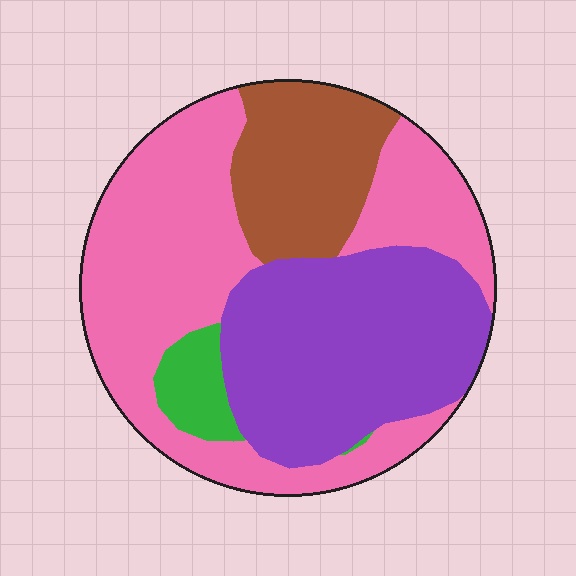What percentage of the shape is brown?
Brown takes up between a sixth and a third of the shape.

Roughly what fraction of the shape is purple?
Purple covers 33% of the shape.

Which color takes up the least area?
Green, at roughly 5%.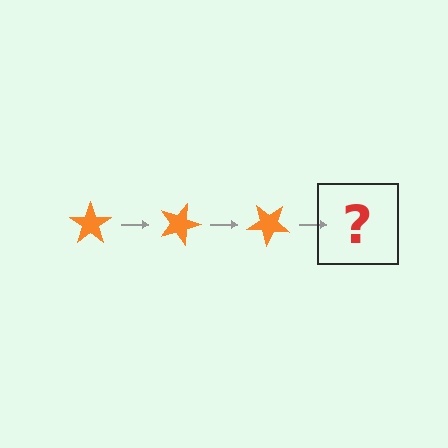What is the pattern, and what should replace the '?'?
The pattern is that the star rotates 20 degrees each step. The '?' should be an orange star rotated 60 degrees.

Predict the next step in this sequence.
The next step is an orange star rotated 60 degrees.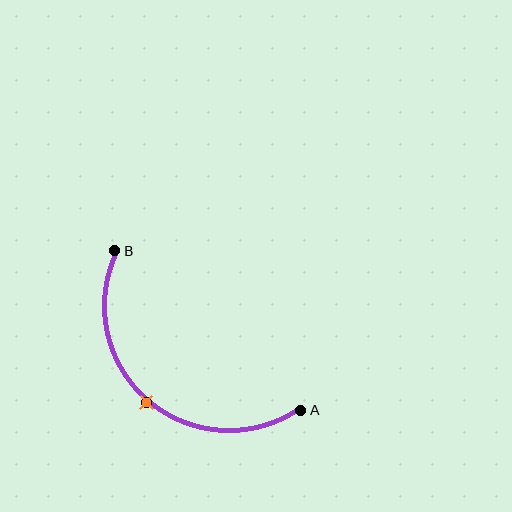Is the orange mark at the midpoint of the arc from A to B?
Yes. The orange mark lies on the arc at equal arc-length from both A and B — it is the arc midpoint.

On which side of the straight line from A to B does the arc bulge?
The arc bulges below and to the left of the straight line connecting A and B.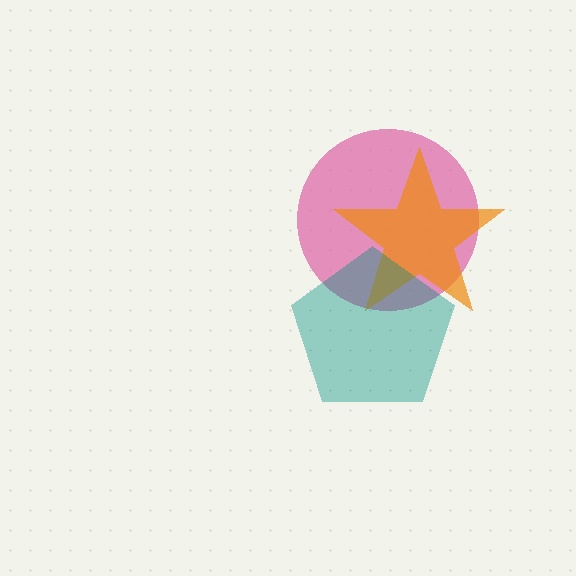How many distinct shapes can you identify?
There are 3 distinct shapes: a pink circle, an orange star, a teal pentagon.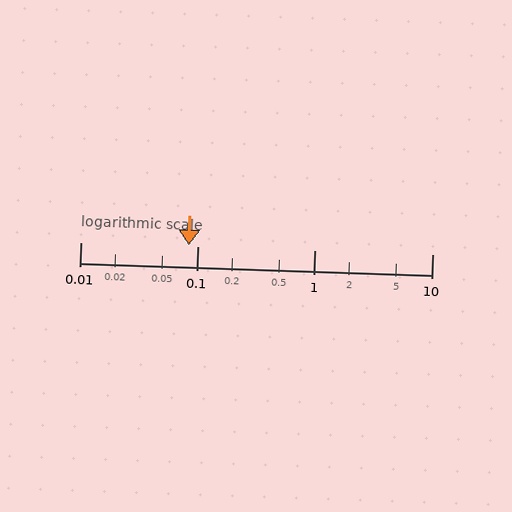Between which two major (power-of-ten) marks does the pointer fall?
The pointer is between 0.01 and 0.1.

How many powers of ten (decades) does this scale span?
The scale spans 3 decades, from 0.01 to 10.